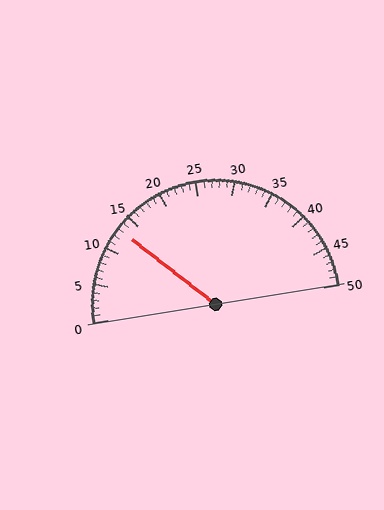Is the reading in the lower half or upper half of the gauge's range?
The reading is in the lower half of the range (0 to 50).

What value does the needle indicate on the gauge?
The needle indicates approximately 13.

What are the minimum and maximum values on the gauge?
The gauge ranges from 0 to 50.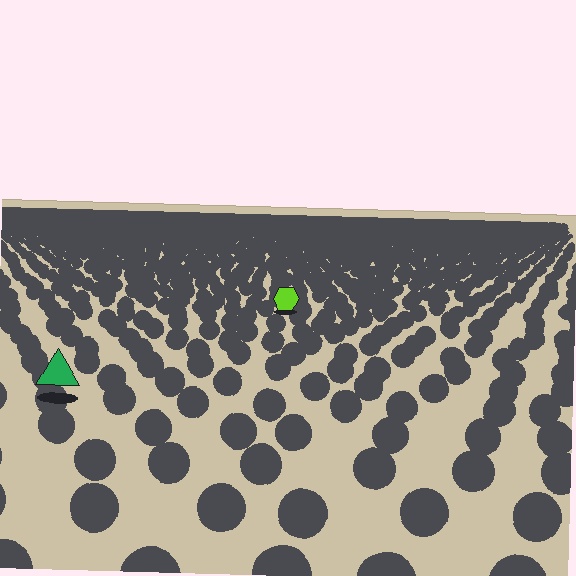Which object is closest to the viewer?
The green triangle is closest. The texture marks near it are larger and more spread out.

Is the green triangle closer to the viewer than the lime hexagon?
Yes. The green triangle is closer — you can tell from the texture gradient: the ground texture is coarser near it.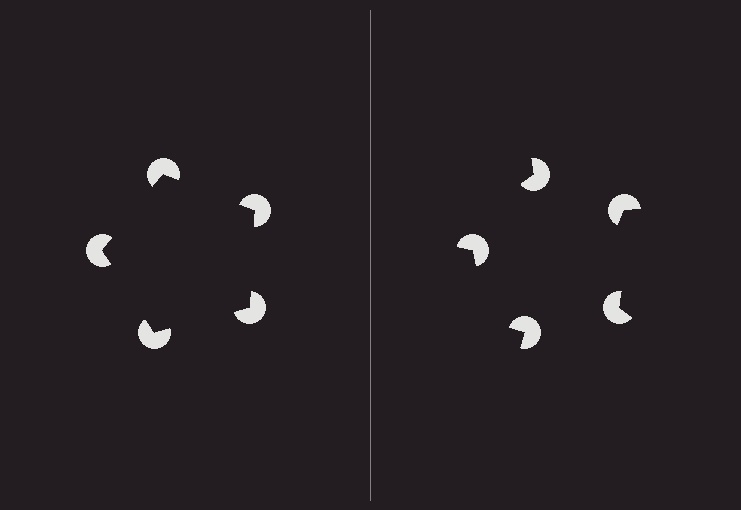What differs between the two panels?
The pac-man discs are positioned identically on both sides; only the wedge orientations differ. On the left they align to a pentagon; on the right they are misaligned.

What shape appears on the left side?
An illusory pentagon.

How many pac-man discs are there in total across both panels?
10 — 5 on each side.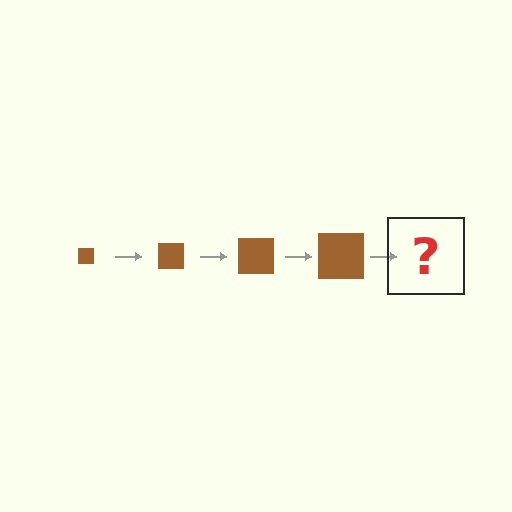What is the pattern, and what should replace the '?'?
The pattern is that the square gets progressively larger each step. The '?' should be a brown square, larger than the previous one.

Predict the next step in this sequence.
The next step is a brown square, larger than the previous one.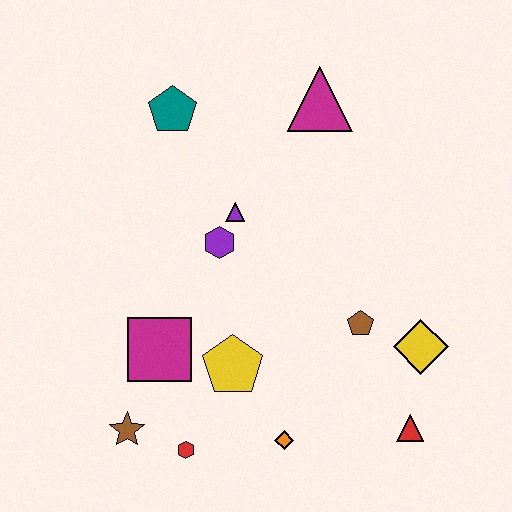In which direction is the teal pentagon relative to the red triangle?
The teal pentagon is above the red triangle.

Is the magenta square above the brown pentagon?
No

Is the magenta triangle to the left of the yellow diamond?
Yes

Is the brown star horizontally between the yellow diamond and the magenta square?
No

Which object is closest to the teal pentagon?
The purple triangle is closest to the teal pentagon.